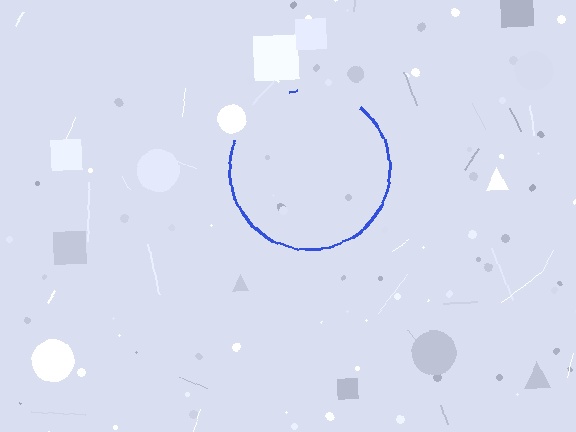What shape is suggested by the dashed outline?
The dashed outline suggests a circle.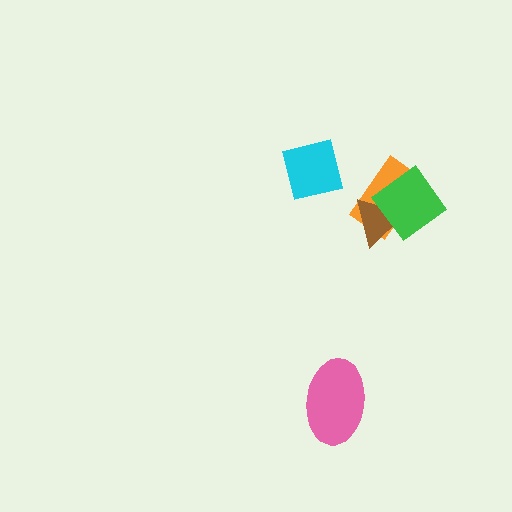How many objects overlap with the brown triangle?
2 objects overlap with the brown triangle.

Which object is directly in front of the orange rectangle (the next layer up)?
The brown triangle is directly in front of the orange rectangle.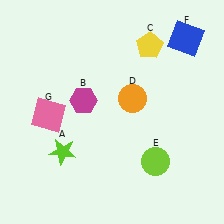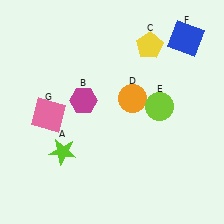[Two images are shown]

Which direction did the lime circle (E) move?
The lime circle (E) moved up.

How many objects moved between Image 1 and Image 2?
1 object moved between the two images.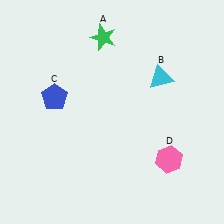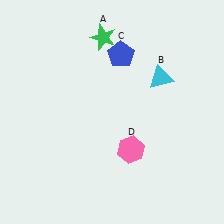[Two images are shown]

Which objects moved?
The objects that moved are: the blue pentagon (C), the pink hexagon (D).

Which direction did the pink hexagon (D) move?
The pink hexagon (D) moved left.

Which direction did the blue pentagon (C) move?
The blue pentagon (C) moved right.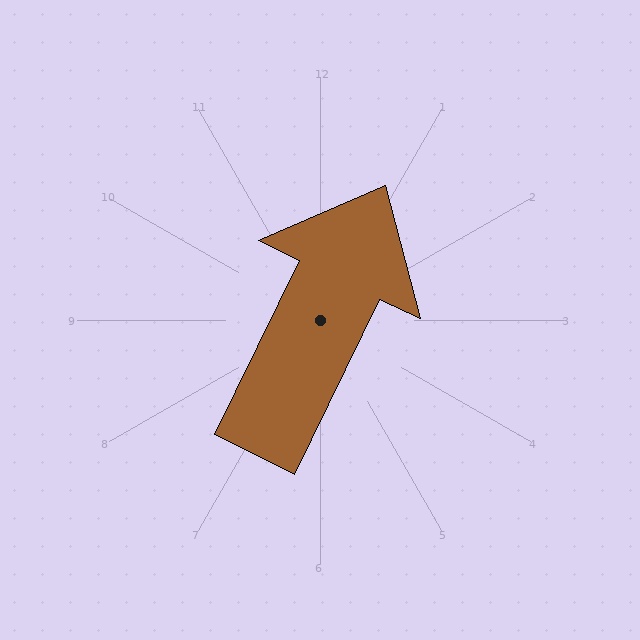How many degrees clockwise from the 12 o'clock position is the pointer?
Approximately 26 degrees.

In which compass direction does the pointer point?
Northeast.